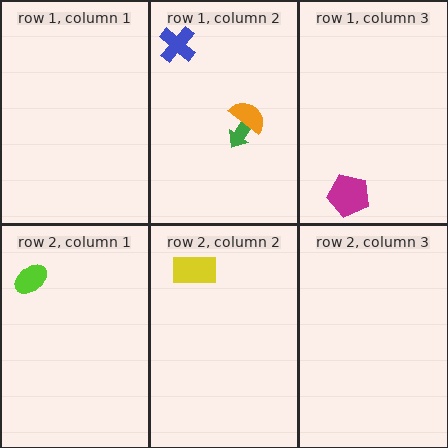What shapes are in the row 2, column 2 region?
The yellow rectangle.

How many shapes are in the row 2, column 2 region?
1.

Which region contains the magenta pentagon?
The row 1, column 3 region.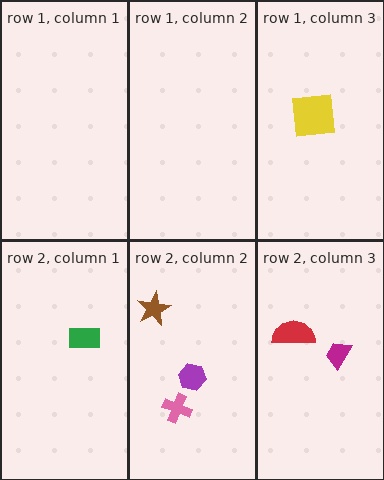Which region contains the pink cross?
The row 2, column 2 region.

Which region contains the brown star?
The row 2, column 2 region.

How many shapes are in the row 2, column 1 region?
1.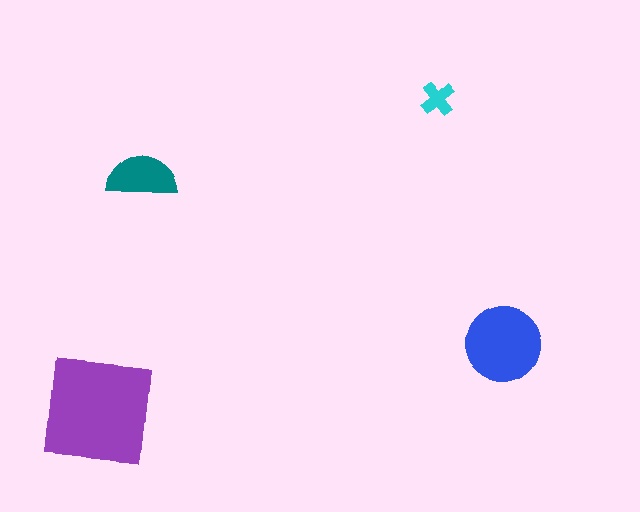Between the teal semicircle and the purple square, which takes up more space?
The purple square.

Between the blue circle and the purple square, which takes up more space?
The purple square.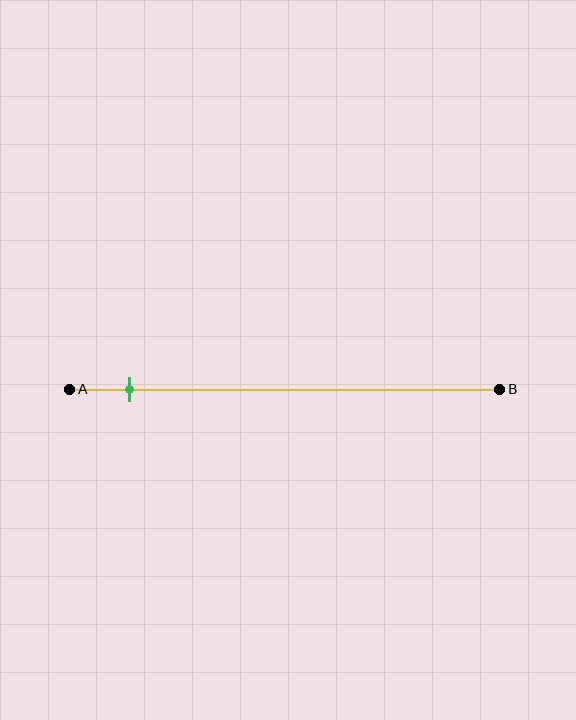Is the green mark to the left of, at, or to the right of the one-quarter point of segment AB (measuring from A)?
The green mark is to the left of the one-quarter point of segment AB.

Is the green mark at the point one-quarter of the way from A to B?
No, the mark is at about 15% from A, not at the 25% one-quarter point.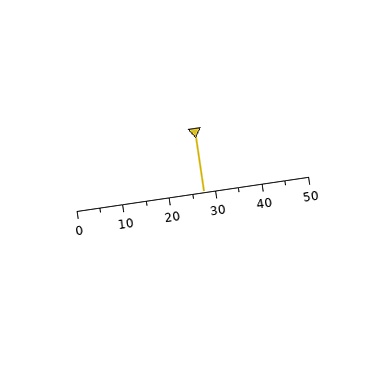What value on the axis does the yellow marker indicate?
The marker indicates approximately 27.5.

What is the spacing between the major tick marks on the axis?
The major ticks are spaced 10 apart.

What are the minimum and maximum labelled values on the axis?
The axis runs from 0 to 50.